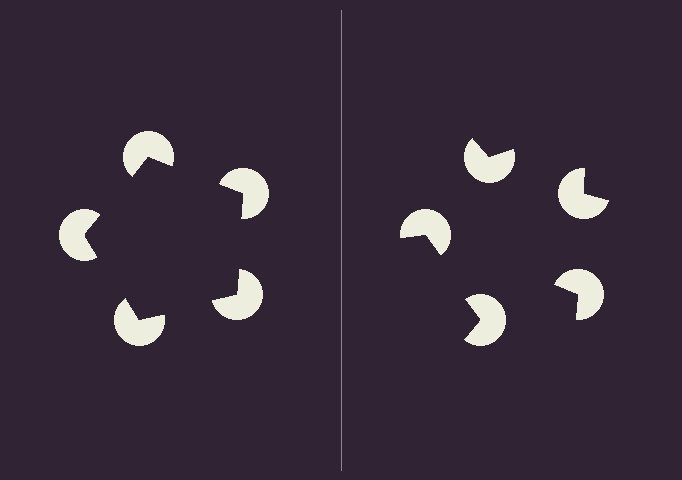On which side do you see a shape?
An illusory pentagon appears on the left side. On the right side the wedge cuts are rotated, so no coherent shape forms.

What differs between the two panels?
The pac-man discs are positioned identically on both sides; only the wedge orientations differ. On the left they align to a pentagon; on the right they are misaligned.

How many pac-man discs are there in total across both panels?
10 — 5 on each side.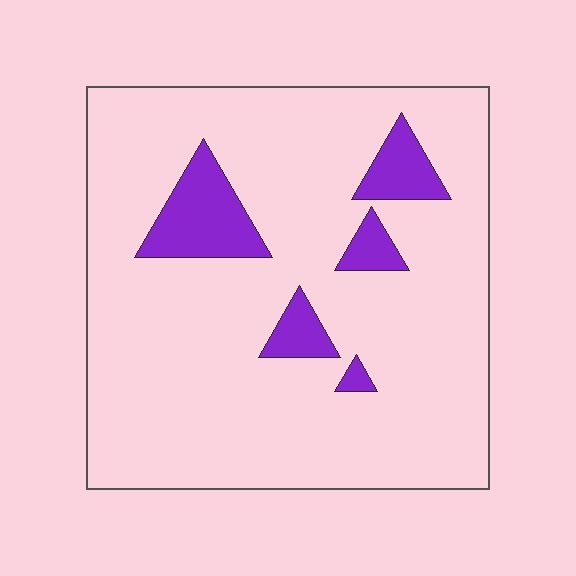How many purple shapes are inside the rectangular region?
5.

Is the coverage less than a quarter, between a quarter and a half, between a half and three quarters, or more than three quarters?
Less than a quarter.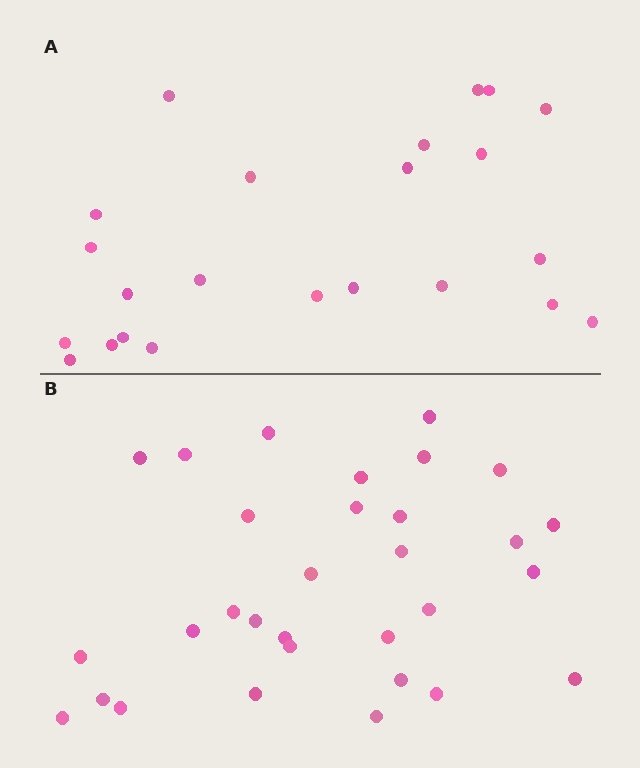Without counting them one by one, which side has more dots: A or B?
Region B (the bottom region) has more dots.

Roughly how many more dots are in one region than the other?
Region B has roughly 8 or so more dots than region A.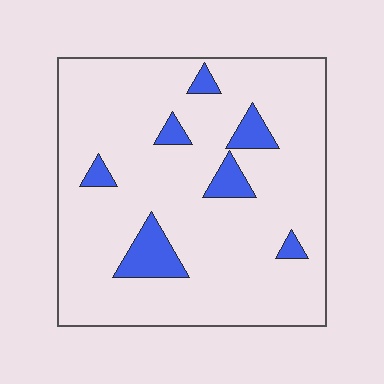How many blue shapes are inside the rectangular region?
7.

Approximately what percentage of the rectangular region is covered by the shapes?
Approximately 10%.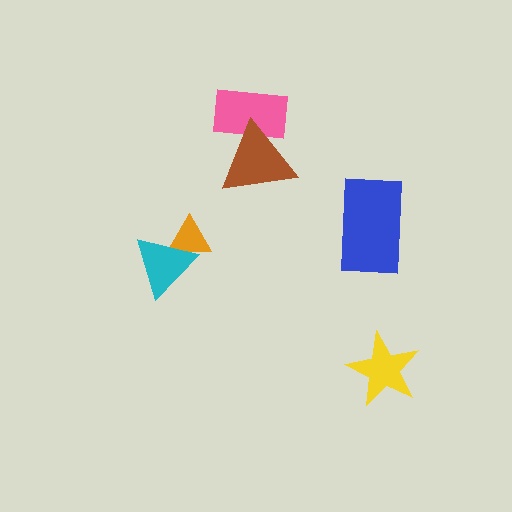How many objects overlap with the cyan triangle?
1 object overlaps with the cyan triangle.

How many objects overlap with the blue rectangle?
0 objects overlap with the blue rectangle.